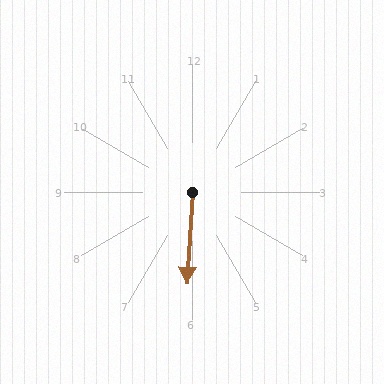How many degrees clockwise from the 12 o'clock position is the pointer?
Approximately 183 degrees.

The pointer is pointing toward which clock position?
Roughly 6 o'clock.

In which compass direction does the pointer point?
South.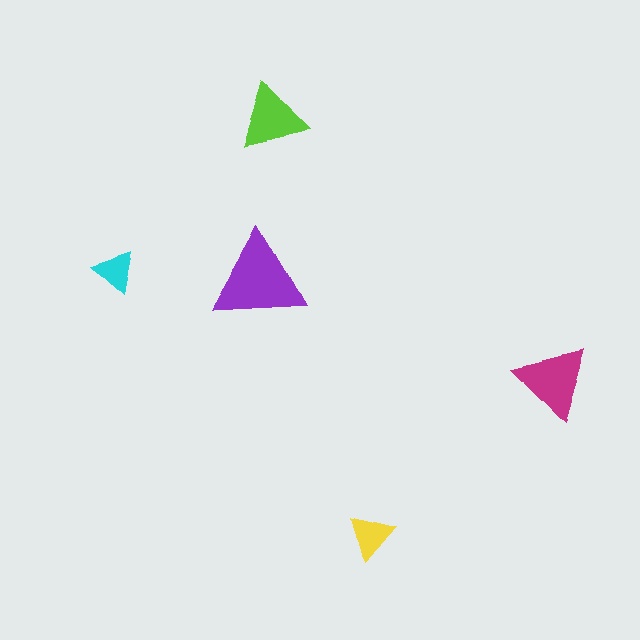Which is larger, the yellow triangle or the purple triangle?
The purple one.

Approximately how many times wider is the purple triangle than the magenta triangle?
About 1.5 times wider.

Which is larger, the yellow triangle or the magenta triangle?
The magenta one.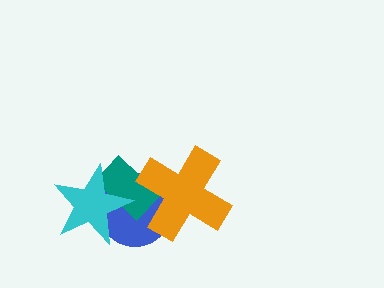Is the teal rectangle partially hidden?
Yes, it is partially covered by another shape.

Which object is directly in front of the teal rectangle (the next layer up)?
The orange cross is directly in front of the teal rectangle.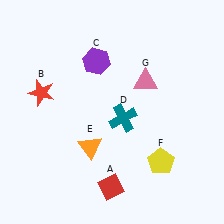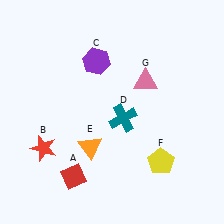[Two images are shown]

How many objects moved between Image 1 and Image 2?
2 objects moved between the two images.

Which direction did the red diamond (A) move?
The red diamond (A) moved left.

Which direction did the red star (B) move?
The red star (B) moved down.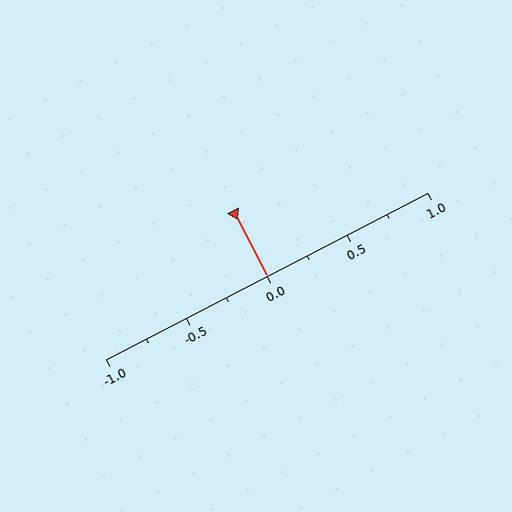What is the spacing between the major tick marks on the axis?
The major ticks are spaced 0.5 apart.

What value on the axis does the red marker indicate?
The marker indicates approximately 0.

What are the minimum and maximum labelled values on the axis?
The axis runs from -1.0 to 1.0.